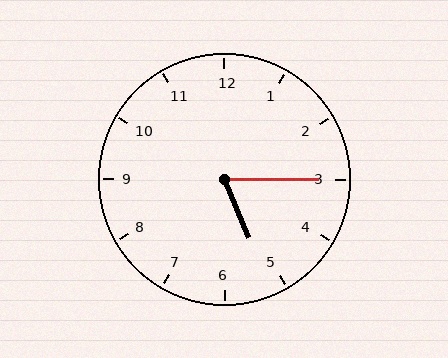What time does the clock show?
5:15.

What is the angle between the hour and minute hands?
Approximately 68 degrees.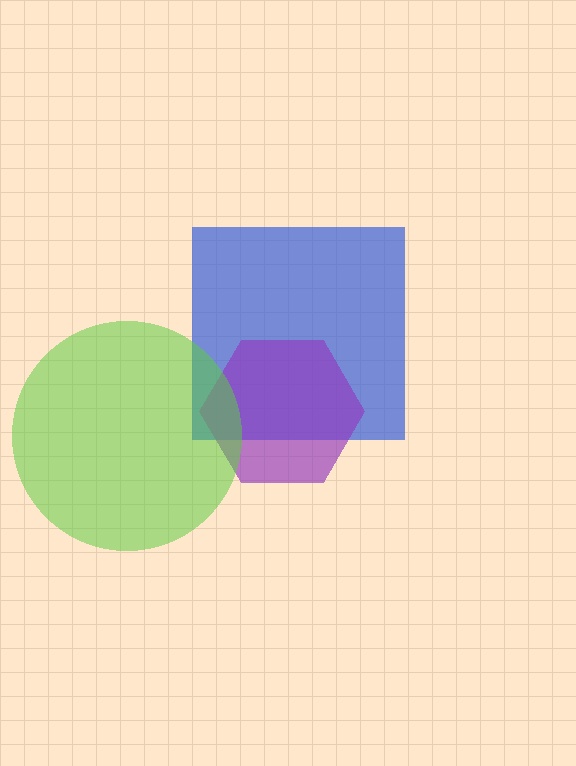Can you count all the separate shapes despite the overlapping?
Yes, there are 3 separate shapes.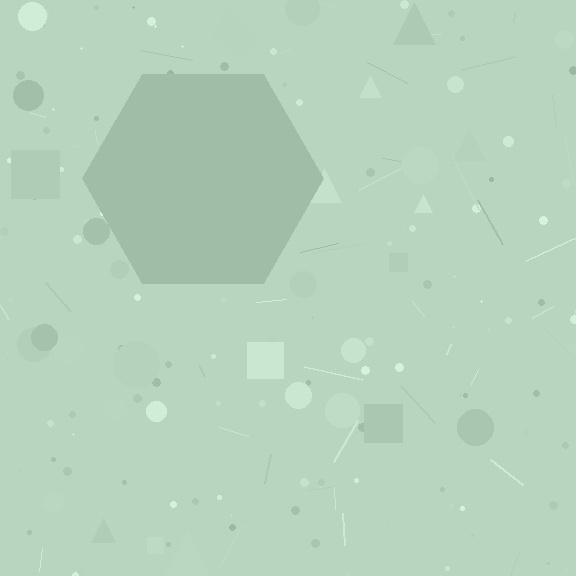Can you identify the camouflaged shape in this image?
The camouflaged shape is a hexagon.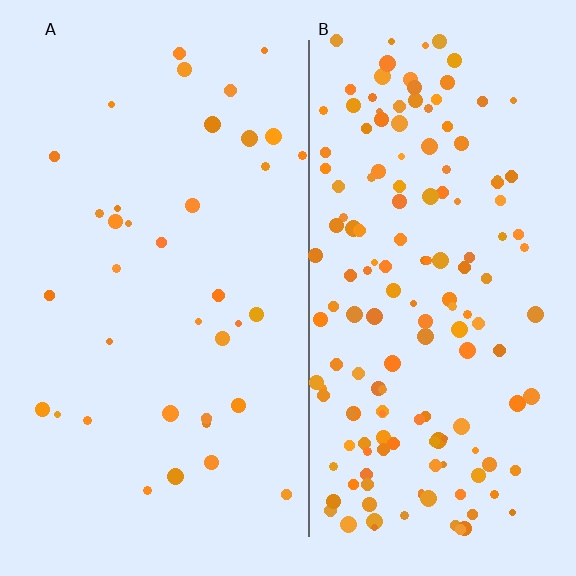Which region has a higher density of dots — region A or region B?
B (the right).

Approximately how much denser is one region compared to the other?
Approximately 4.3× — region B over region A.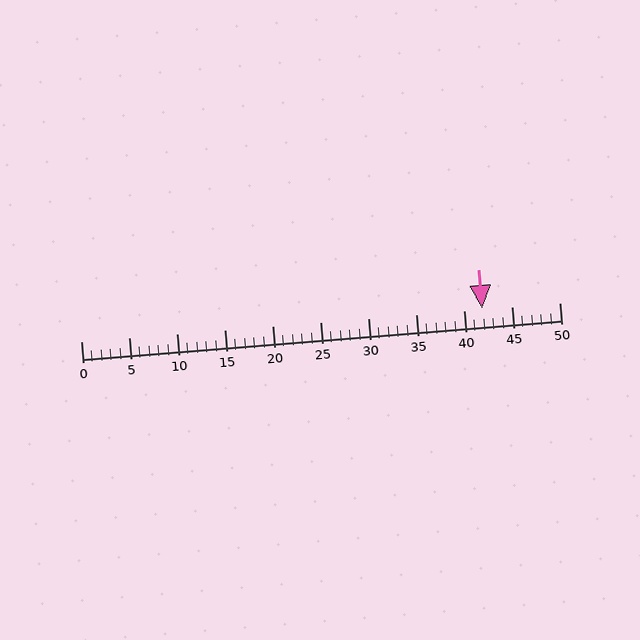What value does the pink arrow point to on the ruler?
The pink arrow points to approximately 42.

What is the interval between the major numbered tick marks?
The major tick marks are spaced 5 units apart.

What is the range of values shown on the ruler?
The ruler shows values from 0 to 50.